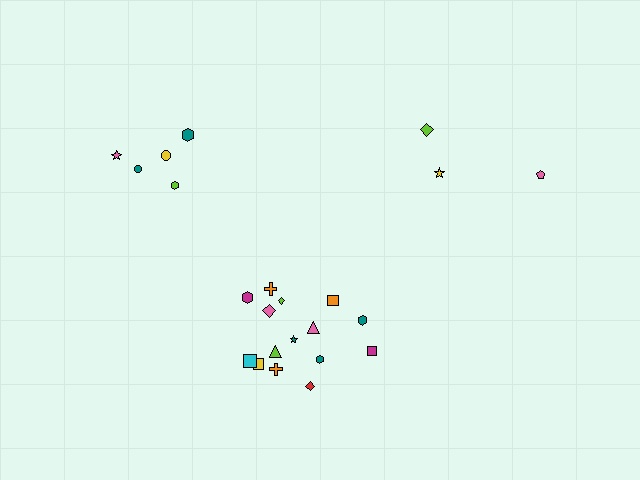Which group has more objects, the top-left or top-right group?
The top-left group.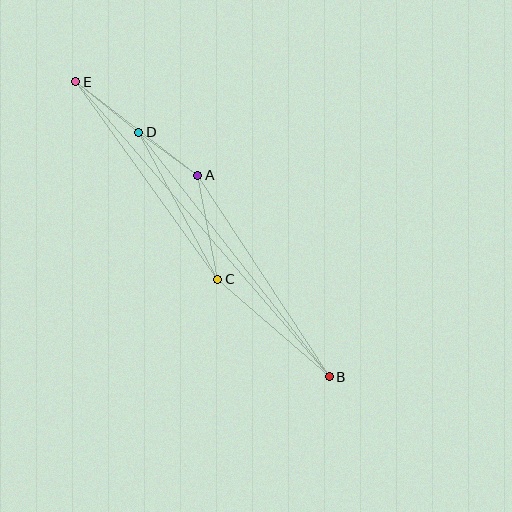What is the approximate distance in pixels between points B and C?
The distance between B and C is approximately 148 pixels.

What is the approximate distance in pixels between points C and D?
The distance between C and D is approximately 167 pixels.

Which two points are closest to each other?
Points A and D are closest to each other.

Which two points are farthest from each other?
Points B and E are farthest from each other.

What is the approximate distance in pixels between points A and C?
The distance between A and C is approximately 106 pixels.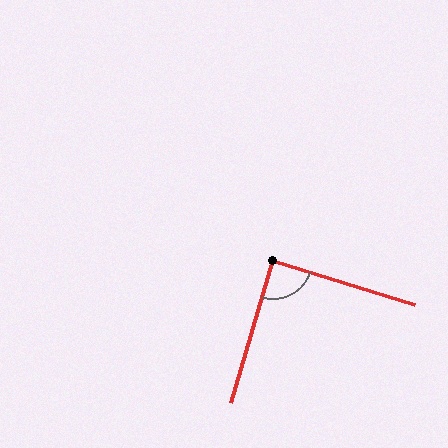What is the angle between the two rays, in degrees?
Approximately 89 degrees.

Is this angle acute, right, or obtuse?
It is approximately a right angle.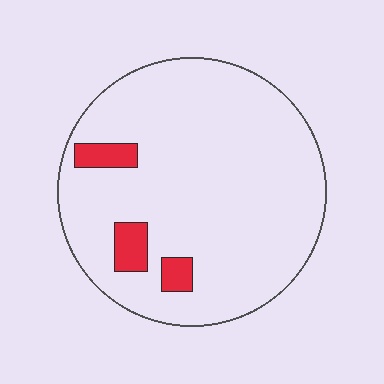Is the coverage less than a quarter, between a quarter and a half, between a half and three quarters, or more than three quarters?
Less than a quarter.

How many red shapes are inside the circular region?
3.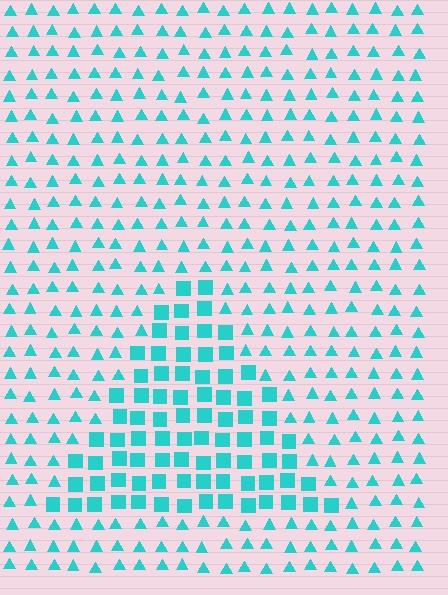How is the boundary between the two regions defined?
The boundary is defined by a change in element shape: squares inside vs. triangles outside. All elements share the same color and spacing.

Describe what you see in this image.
The image is filled with small cyan elements arranged in a uniform grid. A triangle-shaped region contains squares, while the surrounding area contains triangles. The boundary is defined purely by the change in element shape.